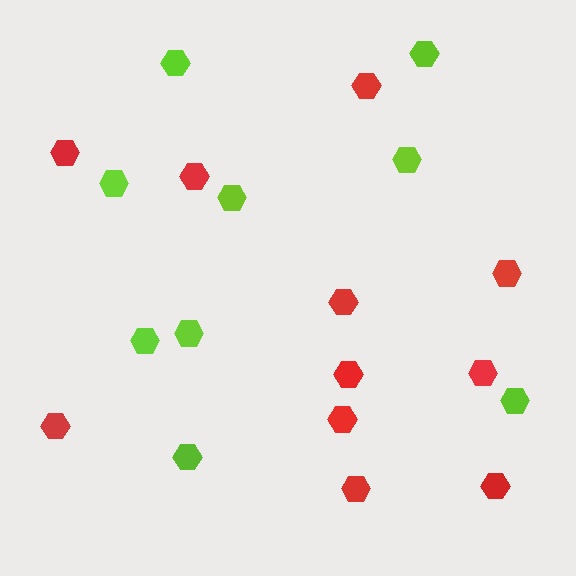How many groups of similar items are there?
There are 2 groups: one group of lime hexagons (9) and one group of red hexagons (11).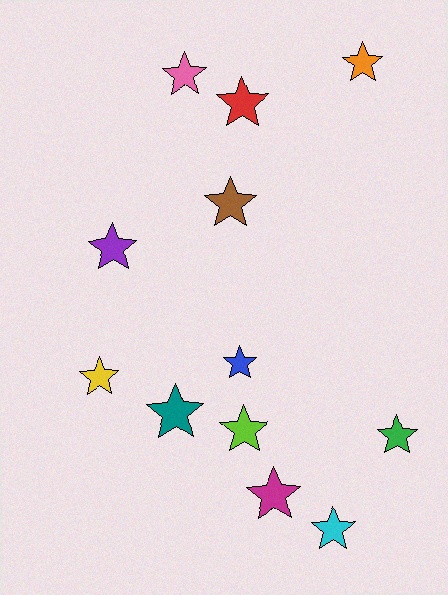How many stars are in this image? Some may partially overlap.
There are 12 stars.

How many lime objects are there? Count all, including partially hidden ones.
There is 1 lime object.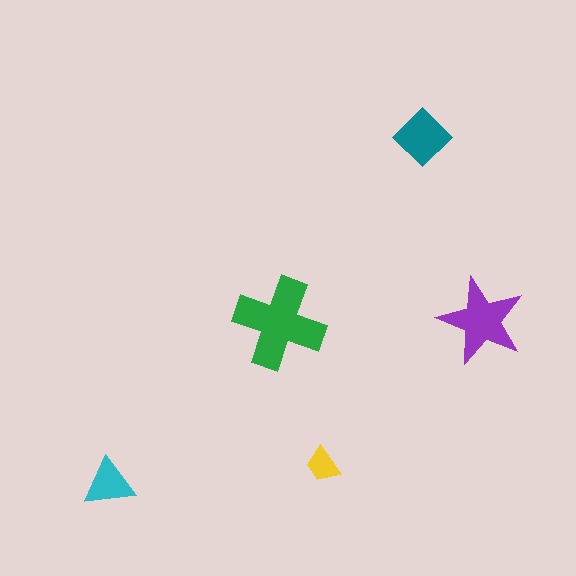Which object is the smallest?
The yellow trapezoid.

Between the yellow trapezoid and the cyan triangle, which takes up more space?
The cyan triangle.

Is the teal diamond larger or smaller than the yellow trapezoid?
Larger.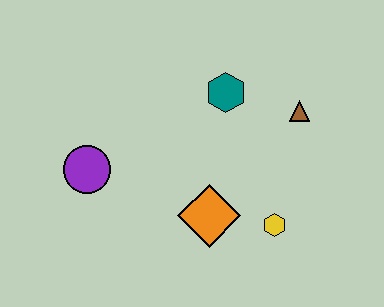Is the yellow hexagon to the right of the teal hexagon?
Yes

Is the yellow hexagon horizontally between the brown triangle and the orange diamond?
Yes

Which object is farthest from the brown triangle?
The purple circle is farthest from the brown triangle.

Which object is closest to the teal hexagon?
The brown triangle is closest to the teal hexagon.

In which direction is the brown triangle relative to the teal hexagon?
The brown triangle is to the right of the teal hexagon.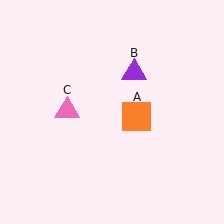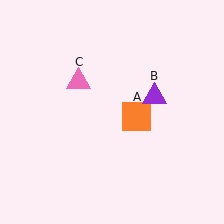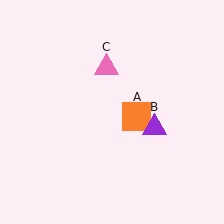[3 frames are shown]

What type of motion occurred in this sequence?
The purple triangle (object B), pink triangle (object C) rotated clockwise around the center of the scene.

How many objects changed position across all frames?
2 objects changed position: purple triangle (object B), pink triangle (object C).